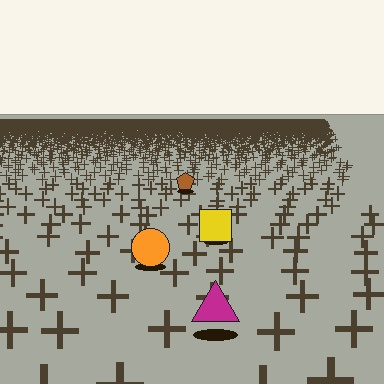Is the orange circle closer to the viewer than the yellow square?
Yes. The orange circle is closer — you can tell from the texture gradient: the ground texture is coarser near it.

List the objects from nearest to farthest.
From nearest to farthest: the magenta triangle, the orange circle, the yellow square, the brown pentagon.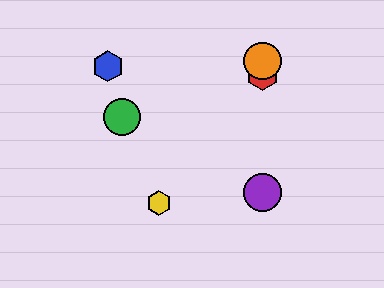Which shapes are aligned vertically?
The red hexagon, the purple circle, the orange circle are aligned vertically.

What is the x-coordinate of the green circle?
The green circle is at x≈122.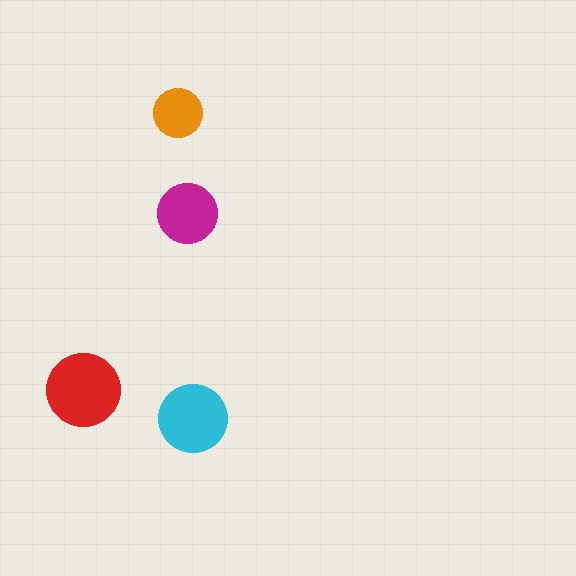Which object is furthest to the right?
The cyan circle is rightmost.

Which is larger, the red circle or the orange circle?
The red one.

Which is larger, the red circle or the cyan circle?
The red one.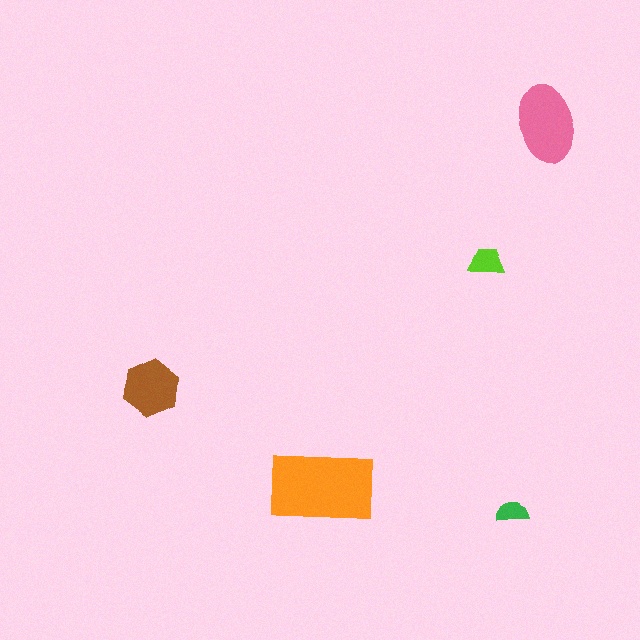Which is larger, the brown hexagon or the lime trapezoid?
The brown hexagon.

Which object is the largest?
The orange rectangle.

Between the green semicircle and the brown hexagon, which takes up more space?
The brown hexagon.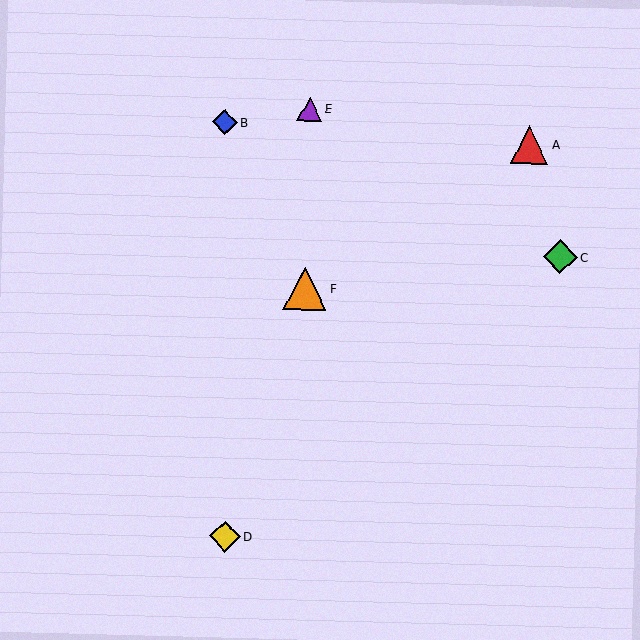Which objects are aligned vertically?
Objects E, F are aligned vertically.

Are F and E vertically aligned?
Yes, both are at x≈305.